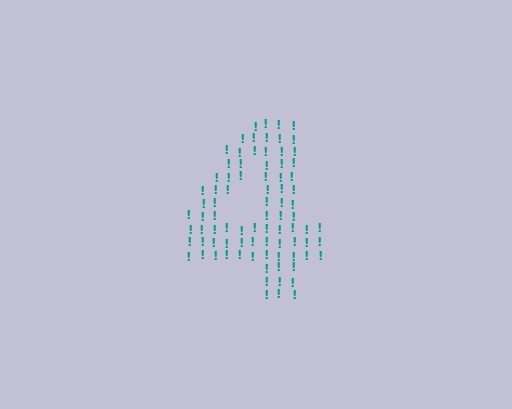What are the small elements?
The small elements are exclamation marks.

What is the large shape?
The large shape is the digit 4.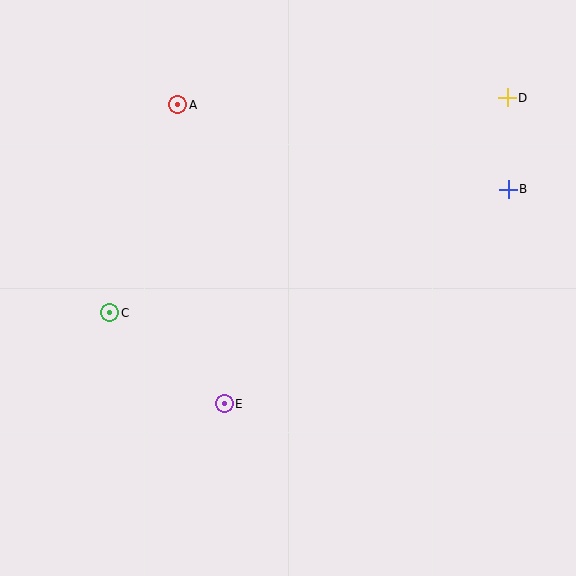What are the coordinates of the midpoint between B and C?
The midpoint between B and C is at (309, 251).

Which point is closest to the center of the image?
Point E at (224, 404) is closest to the center.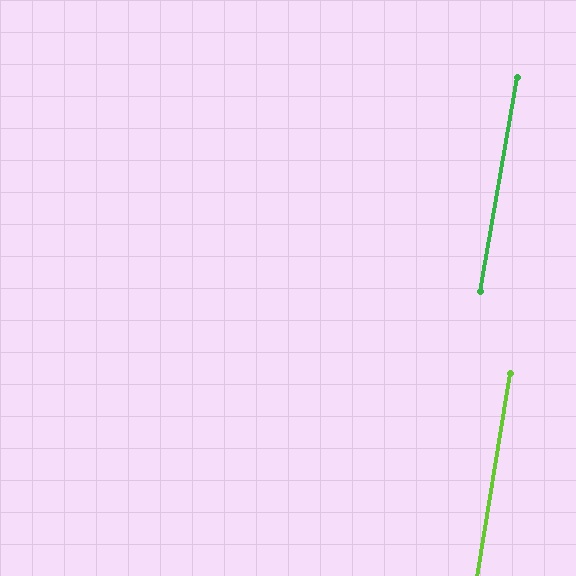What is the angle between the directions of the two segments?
Approximately 1 degree.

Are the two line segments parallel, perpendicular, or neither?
Parallel — their directions differ by only 0.7°.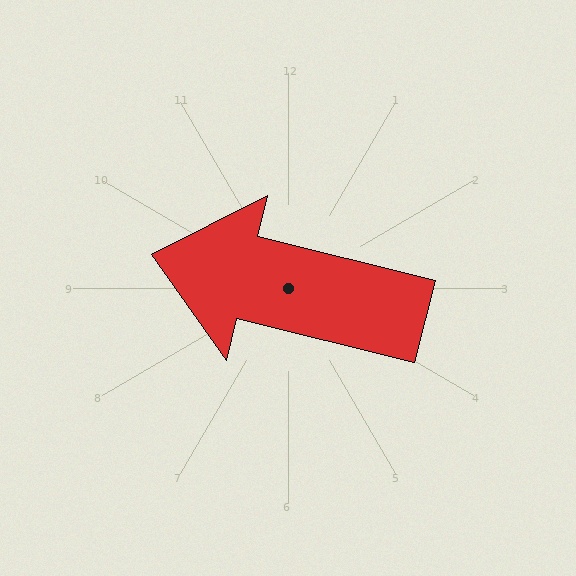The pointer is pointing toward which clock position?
Roughly 9 o'clock.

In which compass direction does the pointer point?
West.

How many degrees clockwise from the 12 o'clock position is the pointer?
Approximately 284 degrees.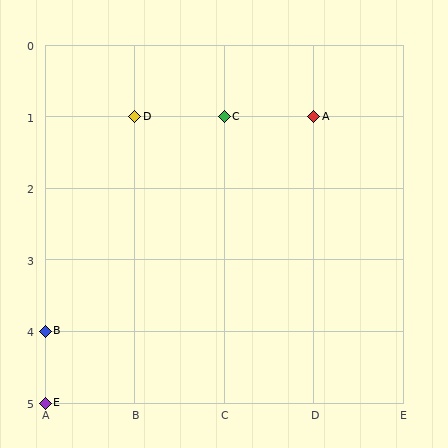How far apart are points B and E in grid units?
Points B and E are 1 row apart.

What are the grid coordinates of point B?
Point B is at grid coordinates (A, 4).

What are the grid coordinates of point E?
Point E is at grid coordinates (A, 5).